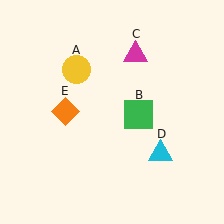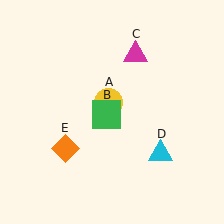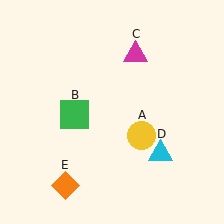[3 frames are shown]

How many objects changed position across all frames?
3 objects changed position: yellow circle (object A), green square (object B), orange diamond (object E).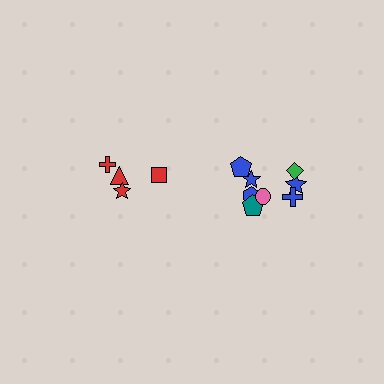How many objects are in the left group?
There are 4 objects.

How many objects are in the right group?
There are 8 objects.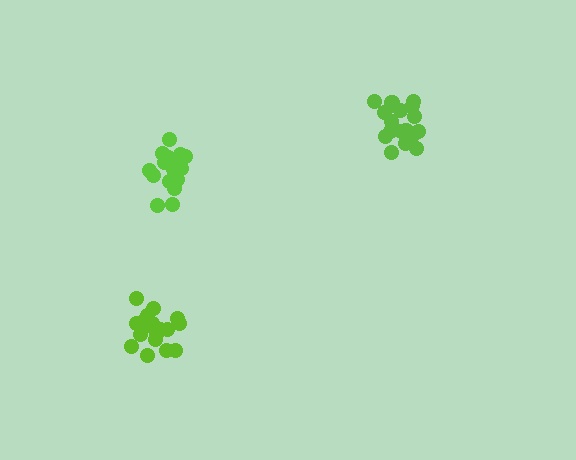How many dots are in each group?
Group 1: 20 dots, Group 2: 21 dots, Group 3: 21 dots (62 total).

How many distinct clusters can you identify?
There are 3 distinct clusters.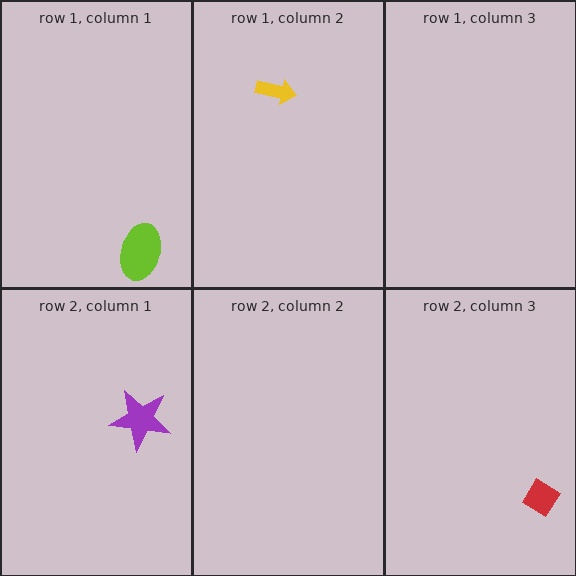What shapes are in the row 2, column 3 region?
The red diamond.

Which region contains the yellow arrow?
The row 1, column 2 region.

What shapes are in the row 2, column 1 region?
The purple star.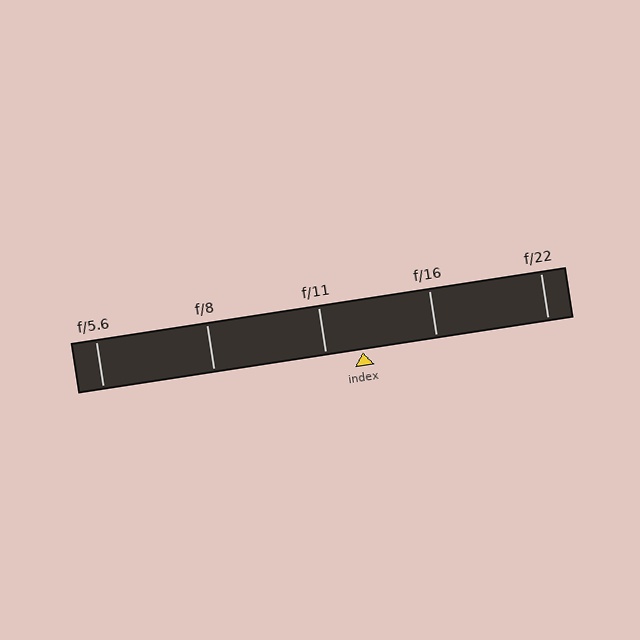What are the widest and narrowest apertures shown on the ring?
The widest aperture shown is f/5.6 and the narrowest is f/22.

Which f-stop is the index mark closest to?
The index mark is closest to f/11.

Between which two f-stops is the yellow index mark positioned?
The index mark is between f/11 and f/16.